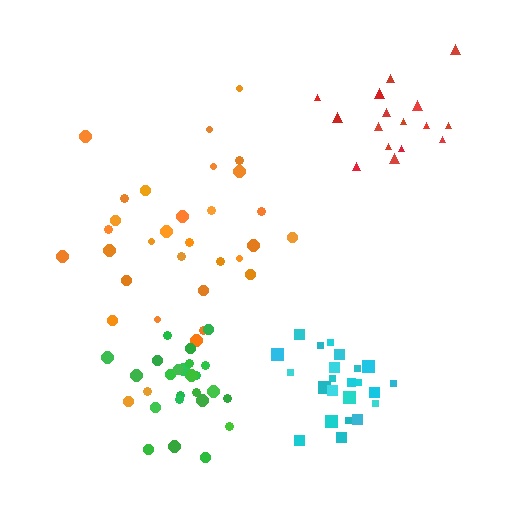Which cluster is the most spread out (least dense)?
Red.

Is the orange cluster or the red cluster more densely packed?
Orange.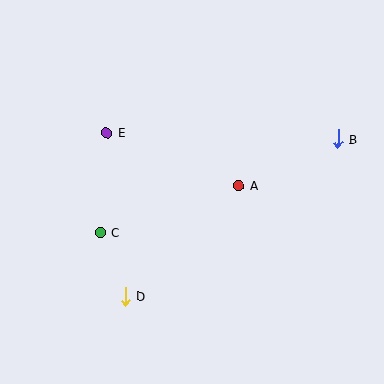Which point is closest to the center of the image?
Point A at (239, 186) is closest to the center.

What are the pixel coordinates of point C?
Point C is at (100, 232).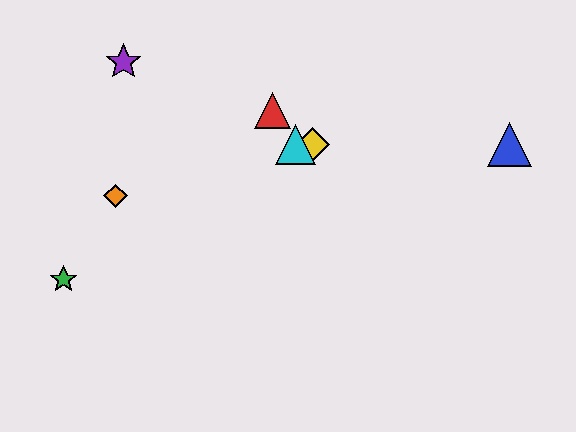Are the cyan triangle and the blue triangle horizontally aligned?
Yes, both are at y≈145.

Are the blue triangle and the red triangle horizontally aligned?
No, the blue triangle is at y≈145 and the red triangle is at y≈110.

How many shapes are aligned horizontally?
3 shapes (the blue triangle, the yellow diamond, the cyan triangle) are aligned horizontally.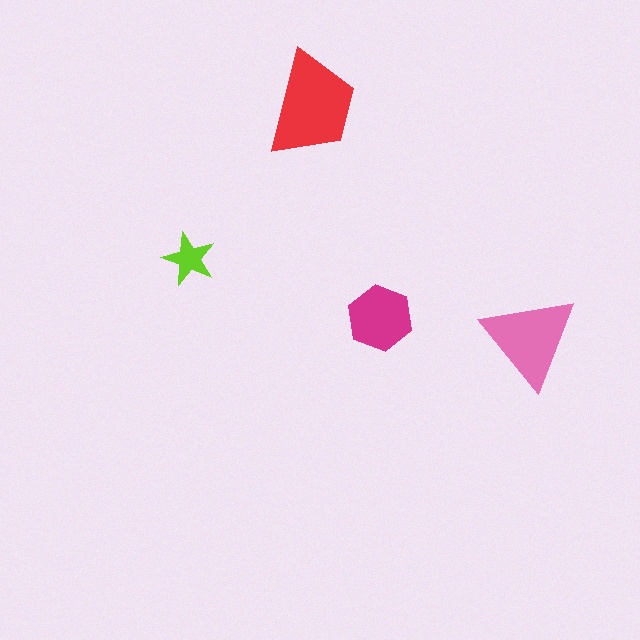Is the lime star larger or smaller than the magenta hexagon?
Smaller.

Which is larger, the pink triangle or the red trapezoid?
The red trapezoid.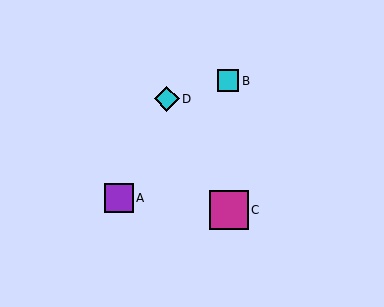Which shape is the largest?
The magenta square (labeled C) is the largest.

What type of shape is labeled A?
Shape A is a purple square.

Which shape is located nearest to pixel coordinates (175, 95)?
The cyan diamond (labeled D) at (167, 99) is nearest to that location.